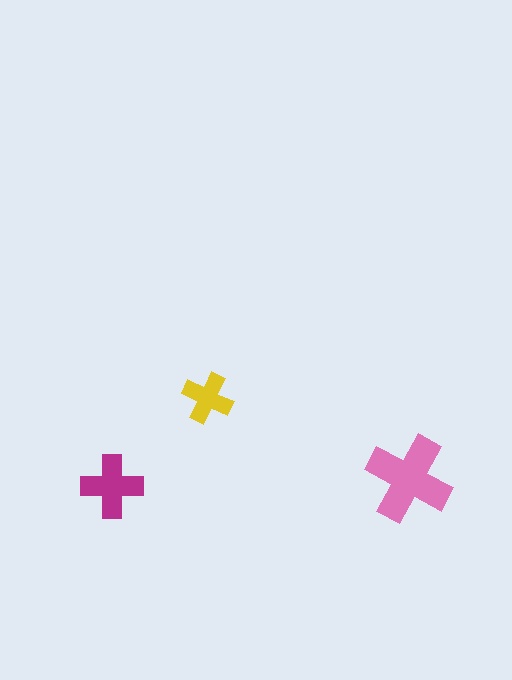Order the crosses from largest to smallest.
the pink one, the magenta one, the yellow one.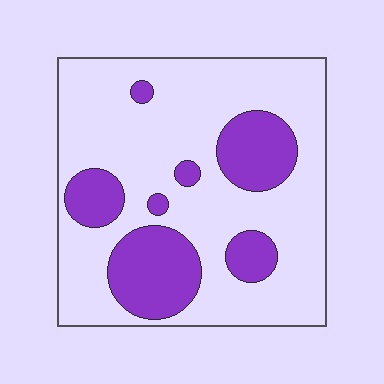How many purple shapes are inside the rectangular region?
7.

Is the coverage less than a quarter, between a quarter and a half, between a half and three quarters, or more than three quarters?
Between a quarter and a half.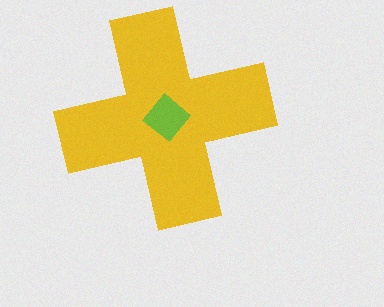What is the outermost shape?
The yellow cross.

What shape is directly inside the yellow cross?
The lime diamond.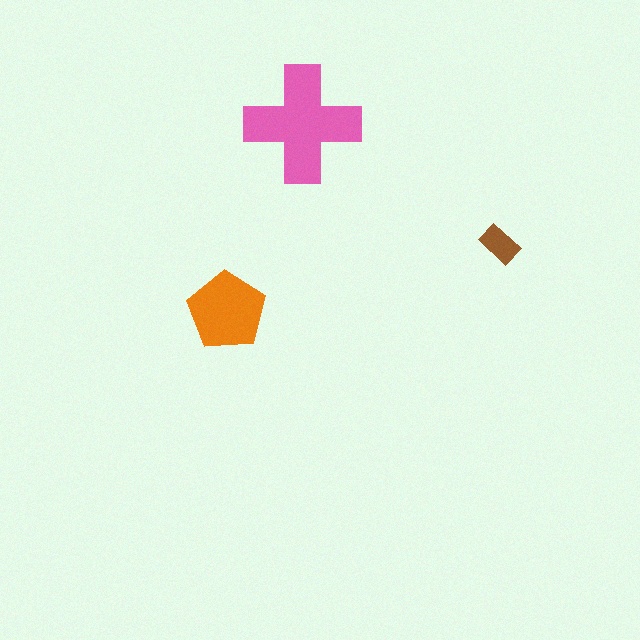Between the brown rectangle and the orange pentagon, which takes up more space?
The orange pentagon.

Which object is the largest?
The pink cross.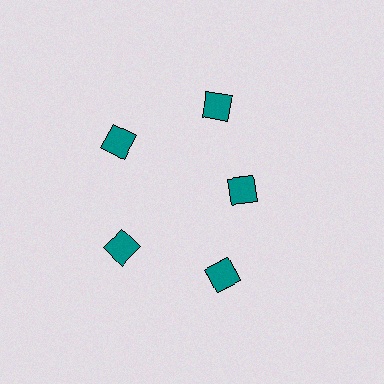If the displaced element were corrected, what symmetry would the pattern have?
It would have 5-fold rotational symmetry — the pattern would map onto itself every 72 degrees.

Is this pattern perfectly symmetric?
No. The 5 teal diamonds are arranged in a ring, but one element near the 3 o'clock position is pulled inward toward the center, breaking the 5-fold rotational symmetry.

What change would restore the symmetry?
The symmetry would be restored by moving it outward, back onto the ring so that all 5 diamonds sit at equal angles and equal distance from the center.